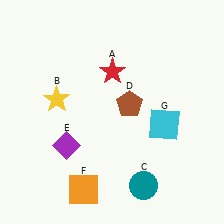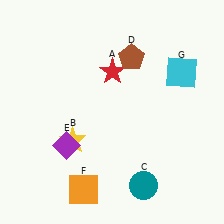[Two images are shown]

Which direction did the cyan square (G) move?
The cyan square (G) moved up.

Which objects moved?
The objects that moved are: the yellow star (B), the brown pentagon (D), the cyan square (G).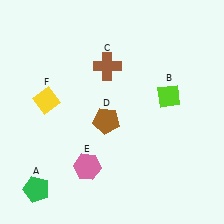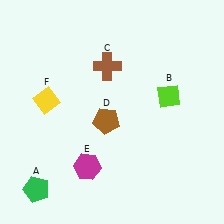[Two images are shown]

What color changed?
The hexagon (E) changed from pink in Image 1 to magenta in Image 2.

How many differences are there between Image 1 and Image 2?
There is 1 difference between the two images.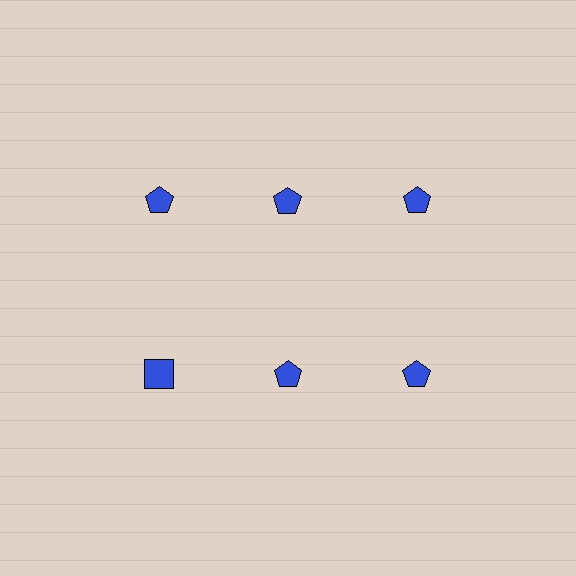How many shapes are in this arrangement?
There are 6 shapes arranged in a grid pattern.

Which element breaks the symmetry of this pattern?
The blue square in the second row, leftmost column breaks the symmetry. All other shapes are blue pentagons.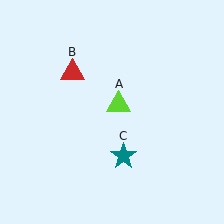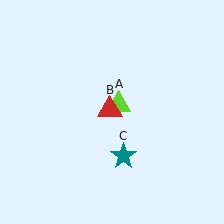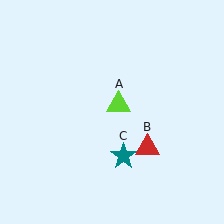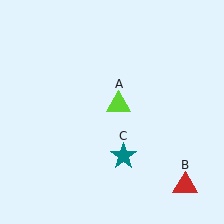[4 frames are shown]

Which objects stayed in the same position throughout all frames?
Lime triangle (object A) and teal star (object C) remained stationary.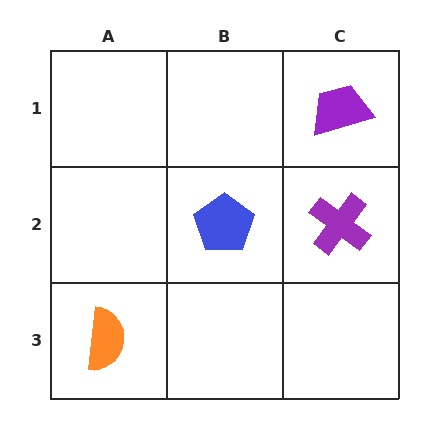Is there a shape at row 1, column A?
No, that cell is empty.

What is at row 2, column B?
A blue pentagon.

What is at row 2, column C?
A purple cross.